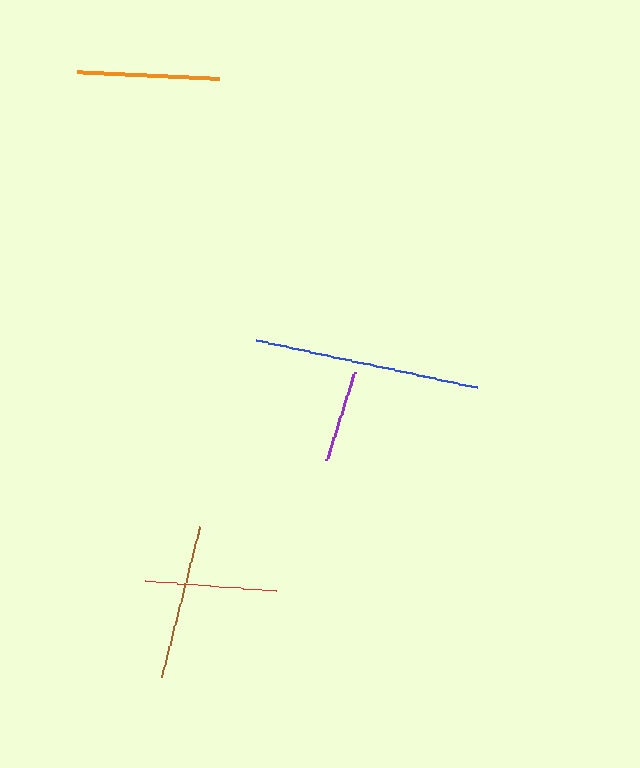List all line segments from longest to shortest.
From longest to shortest: blue, brown, orange, red, purple.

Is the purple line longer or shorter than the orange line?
The orange line is longer than the purple line.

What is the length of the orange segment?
The orange segment is approximately 142 pixels long.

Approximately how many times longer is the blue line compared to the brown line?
The blue line is approximately 1.5 times the length of the brown line.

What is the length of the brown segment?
The brown segment is approximately 155 pixels long.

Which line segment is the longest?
The blue line is the longest at approximately 226 pixels.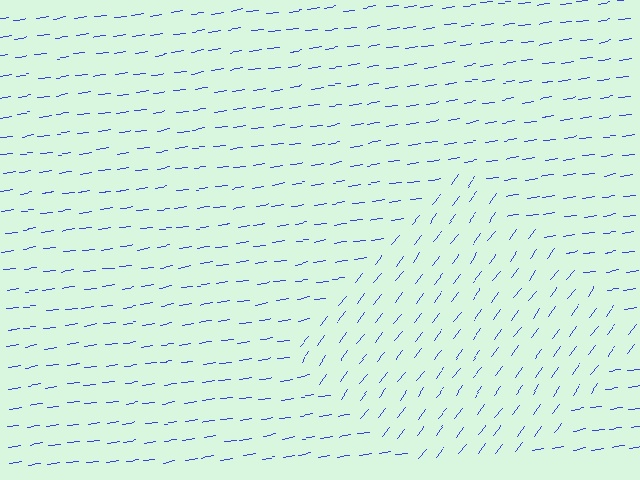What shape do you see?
I see a diamond.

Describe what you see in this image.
The image is filled with small blue line segments. A diamond region in the image has lines oriented differently from the surrounding lines, creating a visible texture boundary.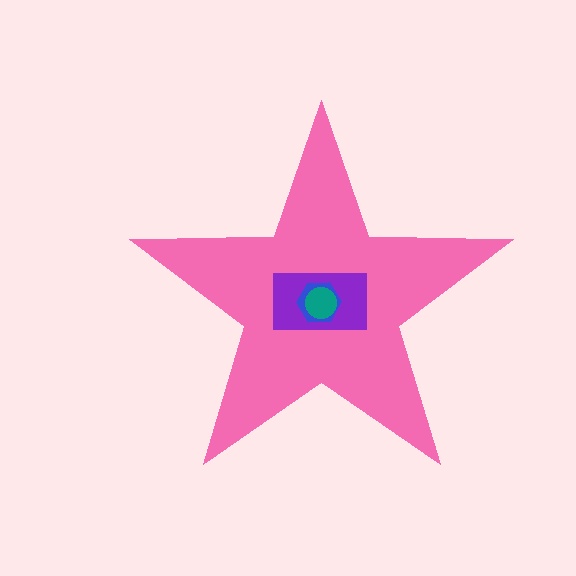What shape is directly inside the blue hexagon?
The teal circle.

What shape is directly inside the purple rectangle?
The blue hexagon.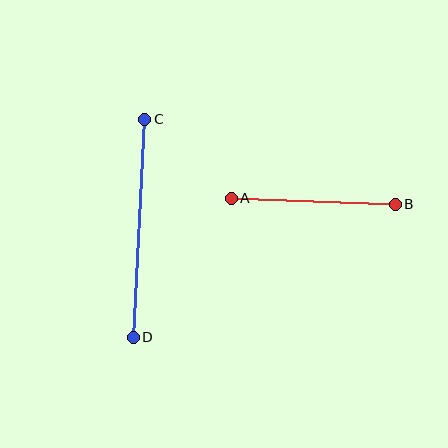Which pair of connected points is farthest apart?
Points C and D are farthest apart.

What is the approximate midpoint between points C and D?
The midpoint is at approximately (139, 228) pixels.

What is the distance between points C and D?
The distance is approximately 218 pixels.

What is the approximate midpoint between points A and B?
The midpoint is at approximately (313, 201) pixels.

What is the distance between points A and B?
The distance is approximately 164 pixels.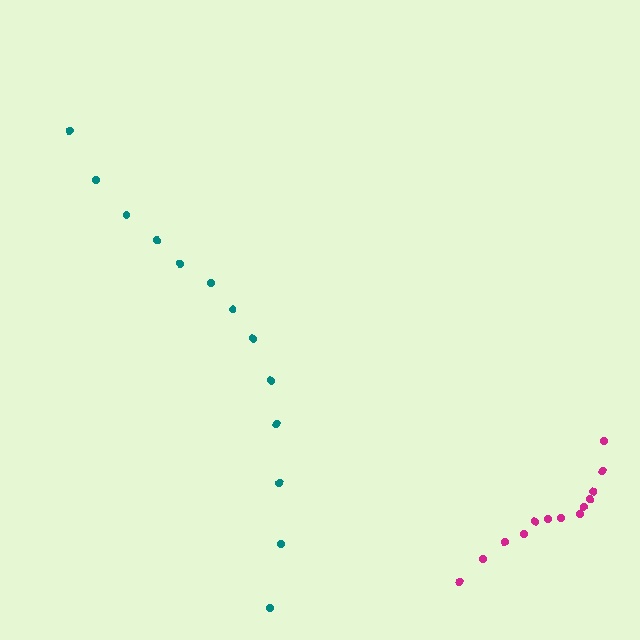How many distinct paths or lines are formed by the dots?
There are 2 distinct paths.